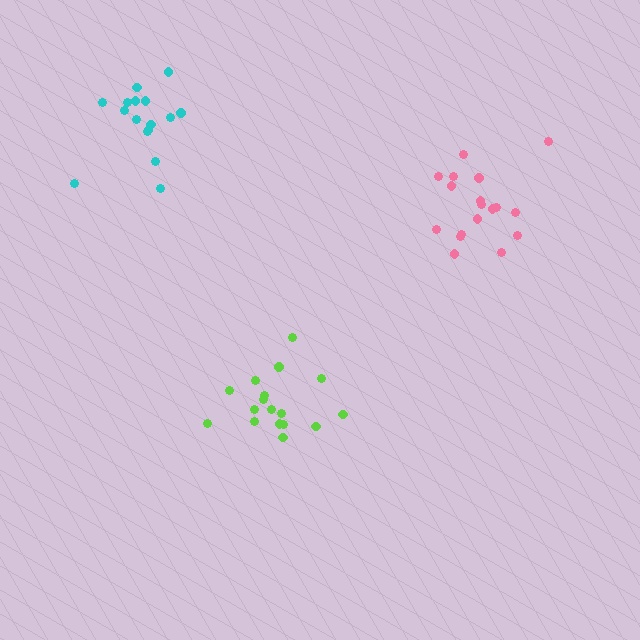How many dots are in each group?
Group 1: 18 dots, Group 2: 16 dots, Group 3: 17 dots (51 total).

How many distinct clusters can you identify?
There are 3 distinct clusters.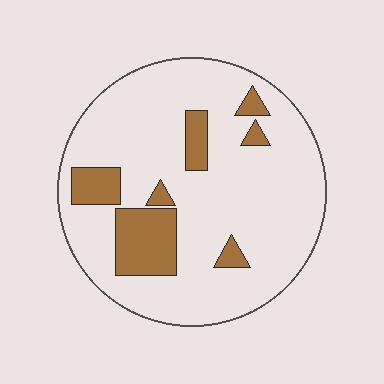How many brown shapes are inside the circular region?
7.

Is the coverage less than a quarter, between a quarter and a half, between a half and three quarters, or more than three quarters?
Less than a quarter.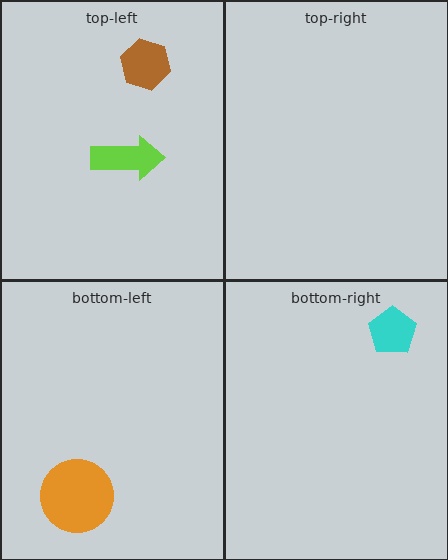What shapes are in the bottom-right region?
The cyan pentagon.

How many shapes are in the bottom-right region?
1.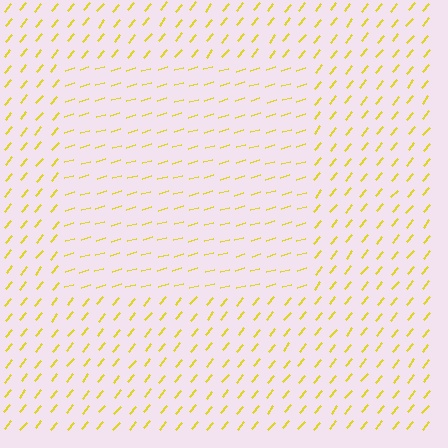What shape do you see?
I see a rectangle.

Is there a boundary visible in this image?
Yes, there is a texture boundary formed by a change in line orientation.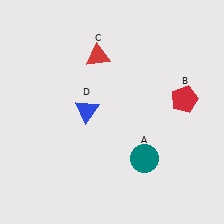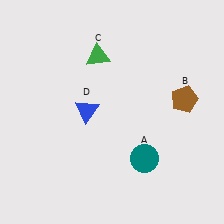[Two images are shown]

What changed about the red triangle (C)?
In Image 1, C is red. In Image 2, it changed to green.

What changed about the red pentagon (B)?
In Image 1, B is red. In Image 2, it changed to brown.